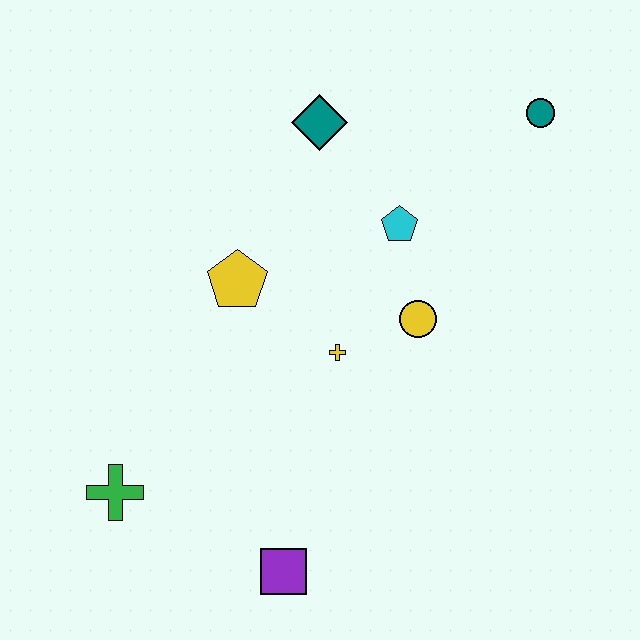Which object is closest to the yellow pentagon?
The yellow cross is closest to the yellow pentagon.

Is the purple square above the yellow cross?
No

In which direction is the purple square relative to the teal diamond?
The purple square is below the teal diamond.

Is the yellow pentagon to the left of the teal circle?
Yes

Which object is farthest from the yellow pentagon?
The teal circle is farthest from the yellow pentagon.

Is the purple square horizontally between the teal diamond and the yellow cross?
No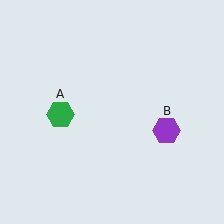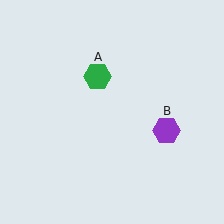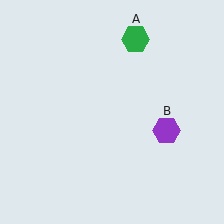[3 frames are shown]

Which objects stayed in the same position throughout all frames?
Purple hexagon (object B) remained stationary.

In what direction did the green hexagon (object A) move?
The green hexagon (object A) moved up and to the right.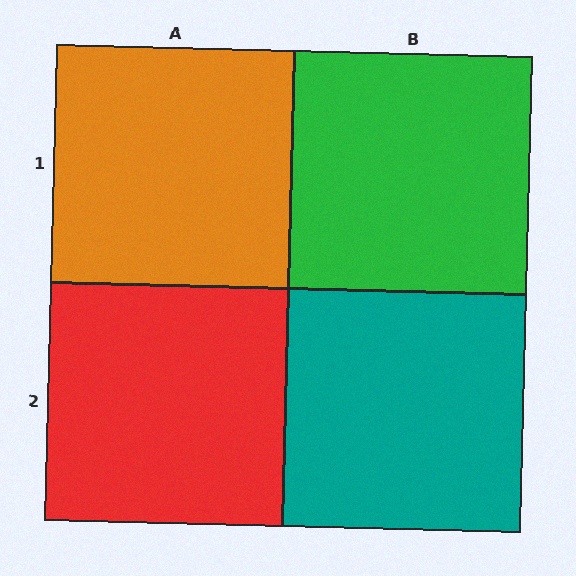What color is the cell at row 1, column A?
Orange.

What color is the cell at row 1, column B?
Green.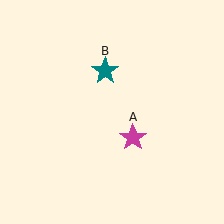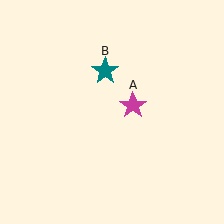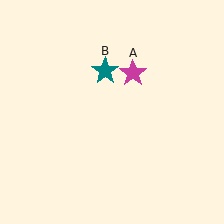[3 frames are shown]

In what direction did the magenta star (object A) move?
The magenta star (object A) moved up.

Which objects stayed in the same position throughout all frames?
Teal star (object B) remained stationary.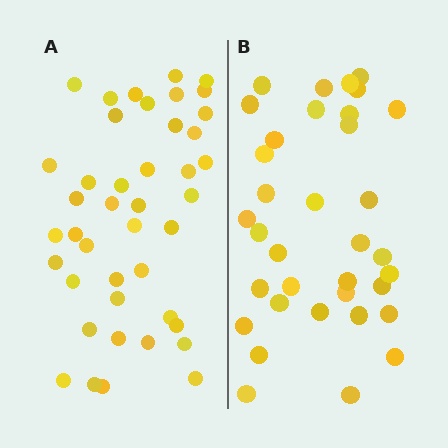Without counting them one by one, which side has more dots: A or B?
Region A (the left region) has more dots.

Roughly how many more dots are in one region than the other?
Region A has roughly 8 or so more dots than region B.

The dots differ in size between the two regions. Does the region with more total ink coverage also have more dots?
No. Region B has more total ink coverage because its dots are larger, but region A actually contains more individual dots. Total area can be misleading — the number of items is what matters here.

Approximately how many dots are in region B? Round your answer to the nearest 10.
About 40 dots. (The exact count is 35, which rounds to 40.)